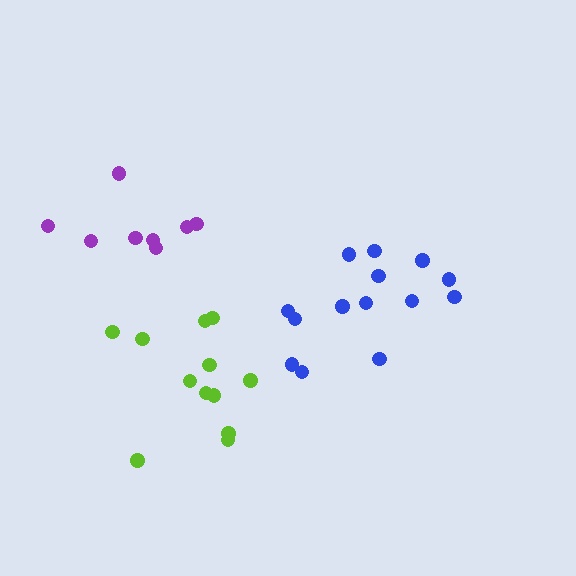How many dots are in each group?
Group 1: 12 dots, Group 2: 8 dots, Group 3: 14 dots (34 total).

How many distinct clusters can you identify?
There are 3 distinct clusters.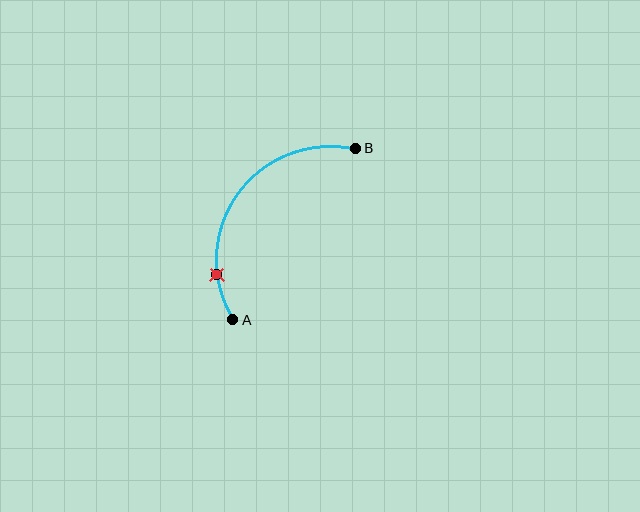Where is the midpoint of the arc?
The arc midpoint is the point on the curve farthest from the straight line joining A and B. It sits above and to the left of that line.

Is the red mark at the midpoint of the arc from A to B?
No. The red mark lies on the arc but is closer to endpoint A. The arc midpoint would be at the point on the curve equidistant along the arc from both A and B.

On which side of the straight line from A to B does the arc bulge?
The arc bulges above and to the left of the straight line connecting A and B.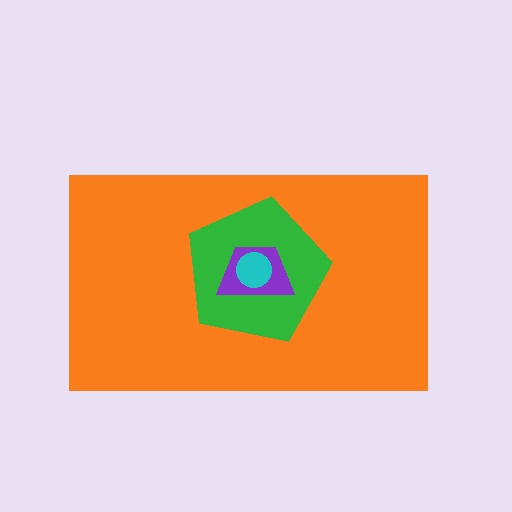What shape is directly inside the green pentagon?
The purple trapezoid.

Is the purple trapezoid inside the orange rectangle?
Yes.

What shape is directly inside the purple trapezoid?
The cyan circle.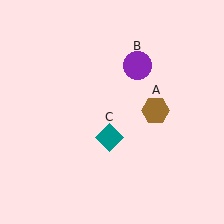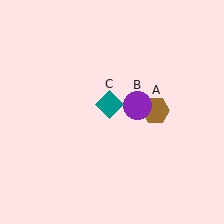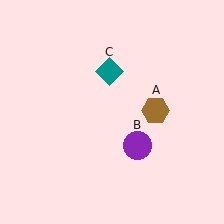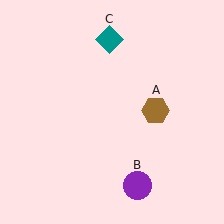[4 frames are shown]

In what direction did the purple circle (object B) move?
The purple circle (object B) moved down.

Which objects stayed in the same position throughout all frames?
Brown hexagon (object A) remained stationary.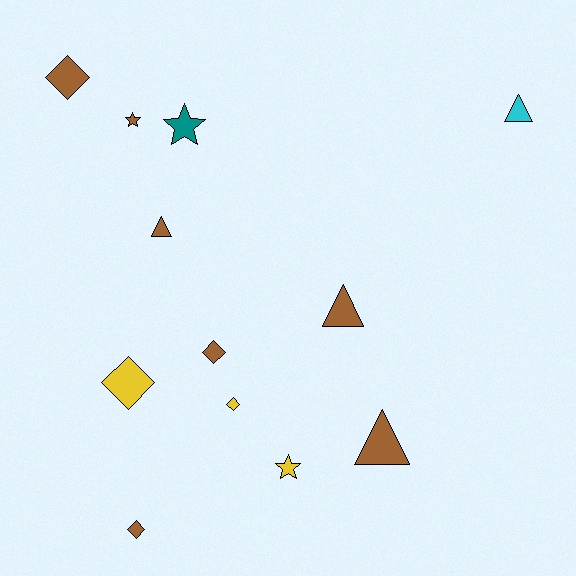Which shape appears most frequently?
Diamond, with 5 objects.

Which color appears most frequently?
Brown, with 7 objects.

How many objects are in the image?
There are 12 objects.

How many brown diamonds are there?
There are 3 brown diamonds.